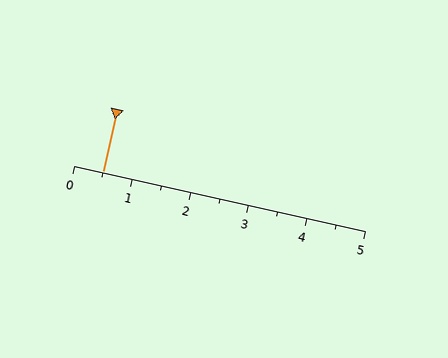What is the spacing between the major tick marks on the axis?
The major ticks are spaced 1 apart.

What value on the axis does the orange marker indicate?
The marker indicates approximately 0.5.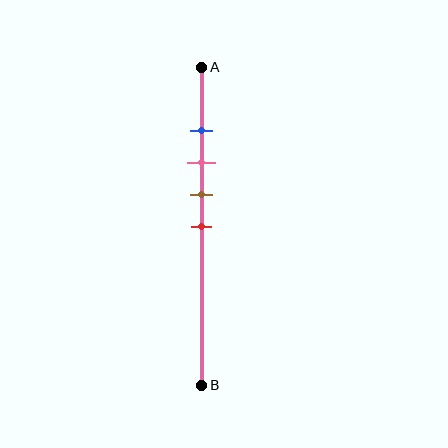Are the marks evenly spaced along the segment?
Yes, the marks are approximately evenly spaced.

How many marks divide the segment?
There are 4 marks dividing the segment.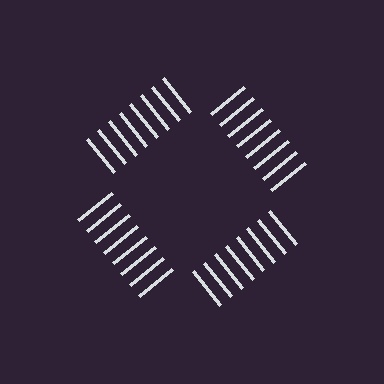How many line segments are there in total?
32 — 8 along each of the 4 edges.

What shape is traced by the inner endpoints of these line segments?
An illusory square — the line segments terminate on its edges but no continuous stroke is drawn.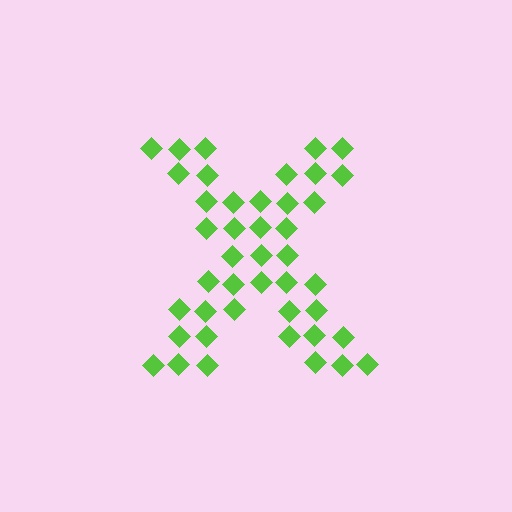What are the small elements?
The small elements are diamonds.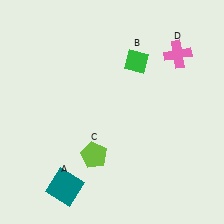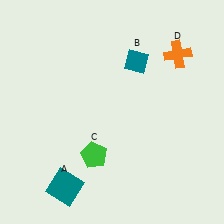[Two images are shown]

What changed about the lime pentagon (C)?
In Image 1, C is lime. In Image 2, it changed to green.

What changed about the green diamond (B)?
In Image 1, B is green. In Image 2, it changed to teal.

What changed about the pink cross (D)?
In Image 1, D is pink. In Image 2, it changed to orange.